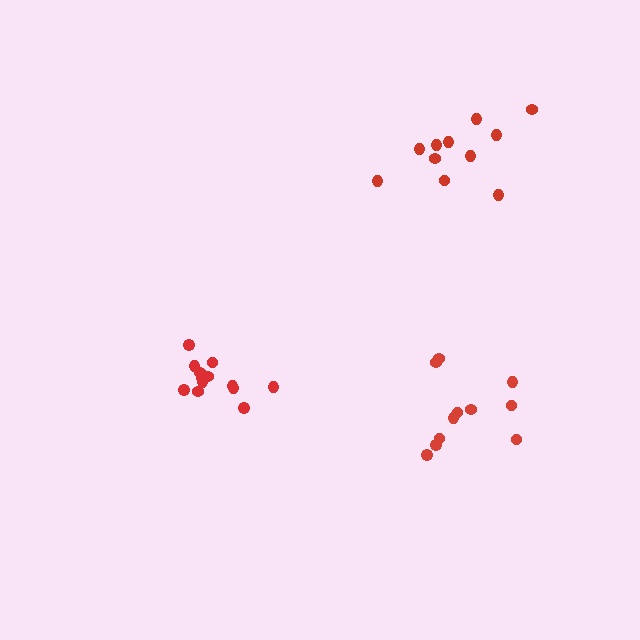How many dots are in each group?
Group 1: 11 dots, Group 2: 13 dots, Group 3: 11 dots (35 total).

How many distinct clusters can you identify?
There are 3 distinct clusters.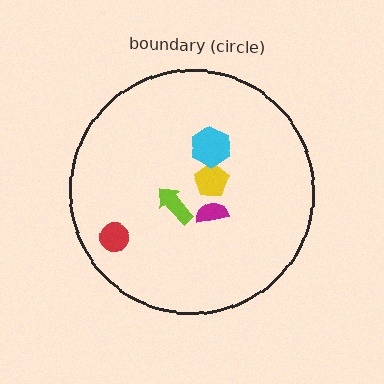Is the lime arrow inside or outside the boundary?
Inside.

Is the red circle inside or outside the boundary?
Inside.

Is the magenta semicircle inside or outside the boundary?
Inside.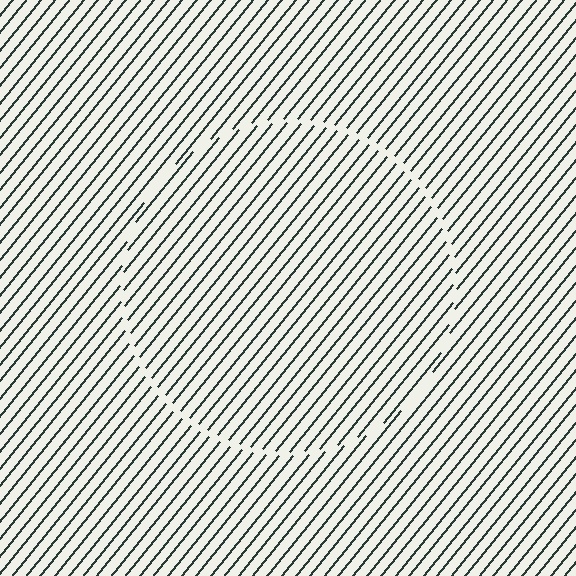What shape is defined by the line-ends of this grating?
An illusory circle. The interior of the shape contains the same grating, shifted by half a period — the contour is defined by the phase discontinuity where line-ends from the inner and outer gratings abut.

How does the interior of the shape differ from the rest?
The interior of the shape contains the same grating, shifted by half a period — the contour is defined by the phase discontinuity where line-ends from the inner and outer gratings abut.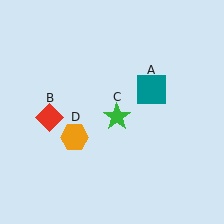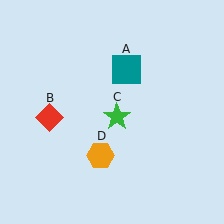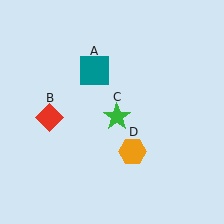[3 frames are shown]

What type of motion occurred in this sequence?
The teal square (object A), orange hexagon (object D) rotated counterclockwise around the center of the scene.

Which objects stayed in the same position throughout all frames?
Red diamond (object B) and green star (object C) remained stationary.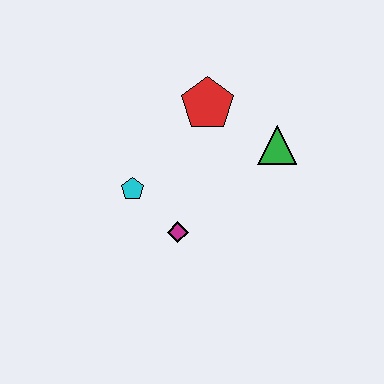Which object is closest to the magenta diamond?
The cyan pentagon is closest to the magenta diamond.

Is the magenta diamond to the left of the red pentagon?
Yes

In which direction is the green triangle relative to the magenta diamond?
The green triangle is to the right of the magenta diamond.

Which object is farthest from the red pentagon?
The magenta diamond is farthest from the red pentagon.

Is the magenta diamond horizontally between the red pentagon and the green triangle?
No